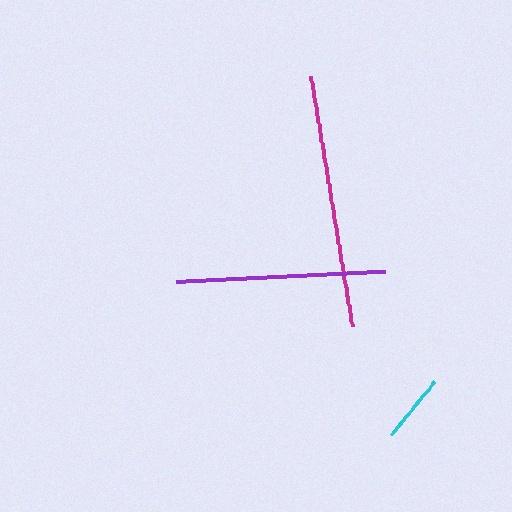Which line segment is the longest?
The magenta line is the longest at approximately 253 pixels.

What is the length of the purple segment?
The purple segment is approximately 209 pixels long.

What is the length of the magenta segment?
The magenta segment is approximately 253 pixels long.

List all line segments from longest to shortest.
From longest to shortest: magenta, purple, cyan.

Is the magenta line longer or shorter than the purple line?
The magenta line is longer than the purple line.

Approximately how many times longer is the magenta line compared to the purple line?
The magenta line is approximately 1.2 times the length of the purple line.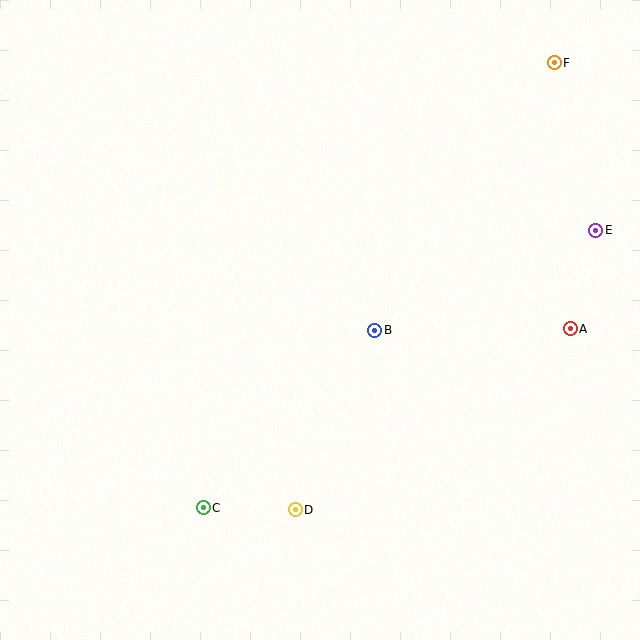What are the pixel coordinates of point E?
Point E is at (596, 230).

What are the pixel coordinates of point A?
Point A is at (570, 329).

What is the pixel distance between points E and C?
The distance between E and C is 480 pixels.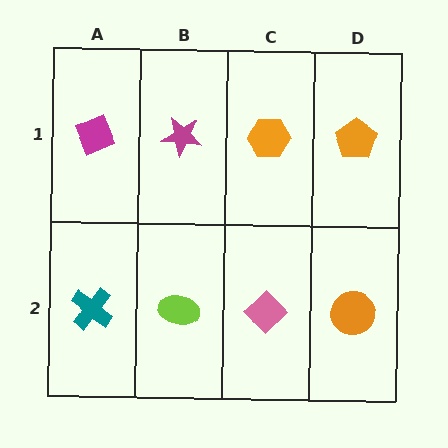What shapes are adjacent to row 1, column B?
A lime ellipse (row 2, column B), a magenta diamond (row 1, column A), an orange hexagon (row 1, column C).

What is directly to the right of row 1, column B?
An orange hexagon.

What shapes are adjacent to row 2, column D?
An orange pentagon (row 1, column D), a pink diamond (row 2, column C).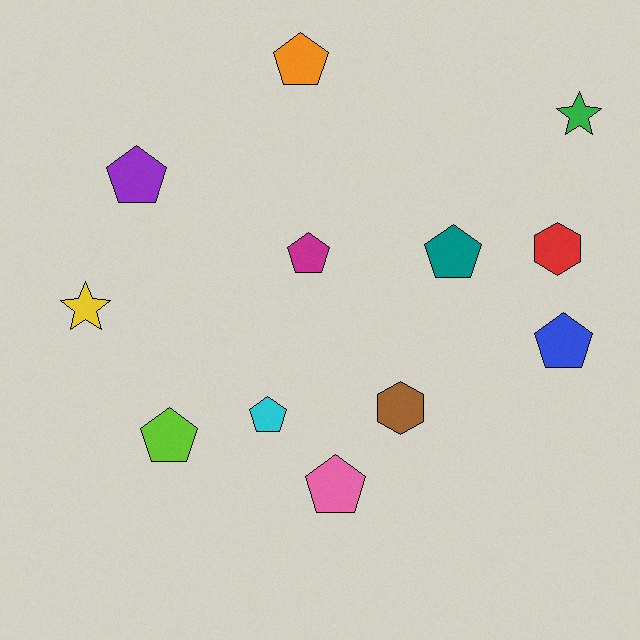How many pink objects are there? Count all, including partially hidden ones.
There is 1 pink object.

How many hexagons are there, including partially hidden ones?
There are 2 hexagons.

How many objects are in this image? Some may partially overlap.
There are 12 objects.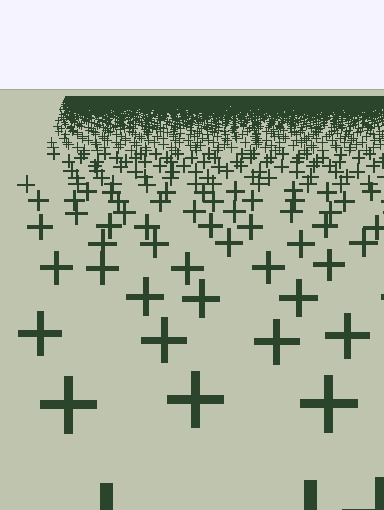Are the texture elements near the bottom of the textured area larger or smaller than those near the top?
Larger. Near the bottom, elements are closer to the viewer and appear at a bigger on-screen size.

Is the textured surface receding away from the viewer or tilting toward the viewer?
The surface is receding away from the viewer. Texture elements get smaller and denser toward the top.